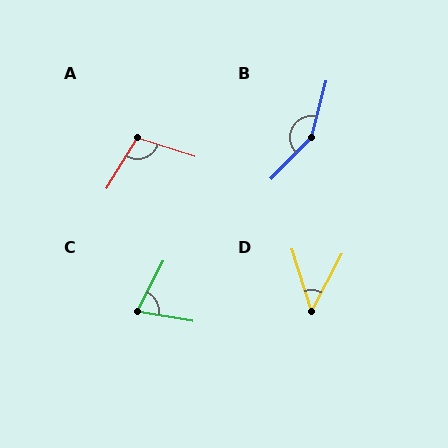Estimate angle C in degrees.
Approximately 73 degrees.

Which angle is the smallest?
D, at approximately 46 degrees.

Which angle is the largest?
B, at approximately 150 degrees.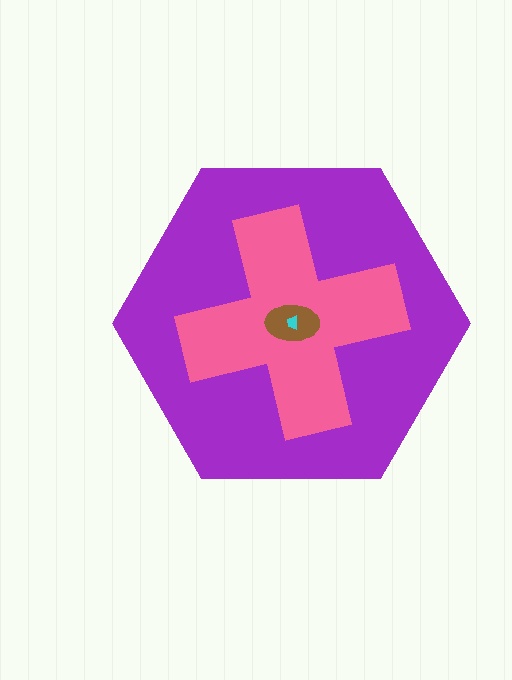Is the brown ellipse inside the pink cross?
Yes.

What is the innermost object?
The cyan trapezoid.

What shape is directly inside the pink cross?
The brown ellipse.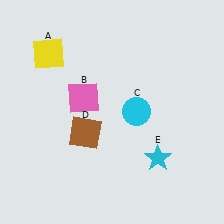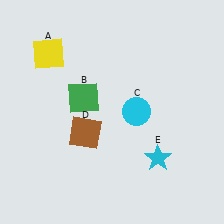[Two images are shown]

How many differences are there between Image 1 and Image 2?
There is 1 difference between the two images.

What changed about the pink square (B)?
In Image 1, B is pink. In Image 2, it changed to green.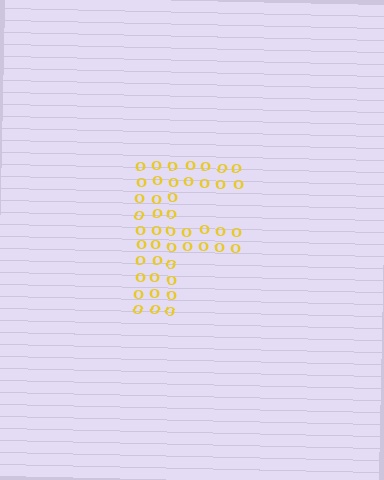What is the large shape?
The large shape is the letter F.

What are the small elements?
The small elements are letter O's.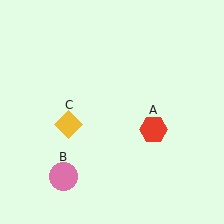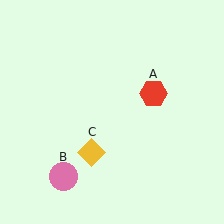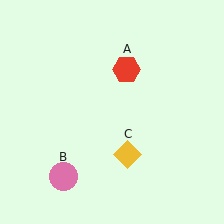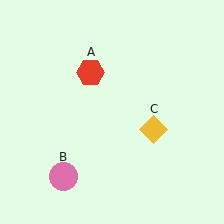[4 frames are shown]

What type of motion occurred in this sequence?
The red hexagon (object A), yellow diamond (object C) rotated counterclockwise around the center of the scene.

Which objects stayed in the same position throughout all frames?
Pink circle (object B) remained stationary.